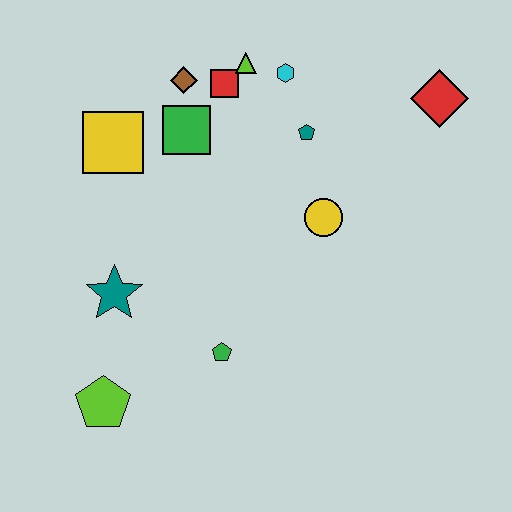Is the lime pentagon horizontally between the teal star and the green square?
No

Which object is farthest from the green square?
The lime pentagon is farthest from the green square.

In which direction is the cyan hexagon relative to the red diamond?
The cyan hexagon is to the left of the red diamond.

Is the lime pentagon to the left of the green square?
Yes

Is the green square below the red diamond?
Yes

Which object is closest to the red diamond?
The teal pentagon is closest to the red diamond.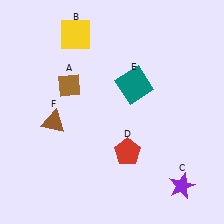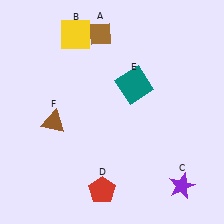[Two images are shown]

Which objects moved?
The objects that moved are: the brown diamond (A), the red pentagon (D).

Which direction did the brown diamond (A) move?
The brown diamond (A) moved up.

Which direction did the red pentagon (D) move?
The red pentagon (D) moved down.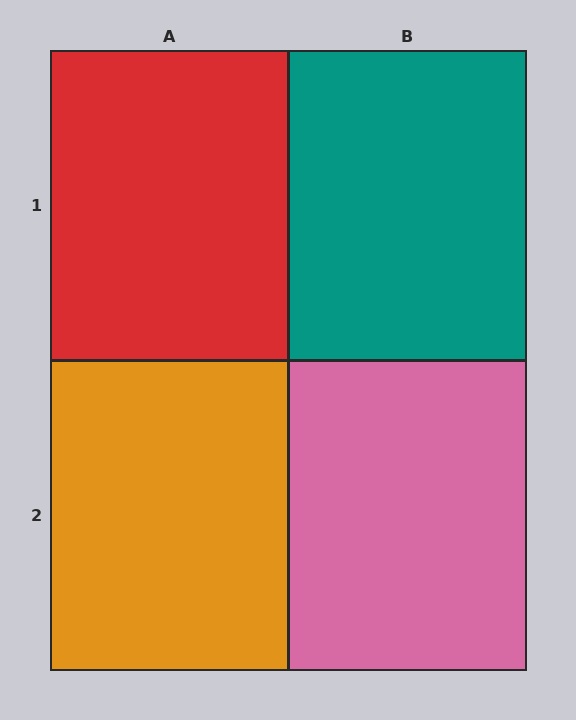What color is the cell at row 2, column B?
Pink.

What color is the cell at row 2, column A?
Orange.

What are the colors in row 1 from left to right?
Red, teal.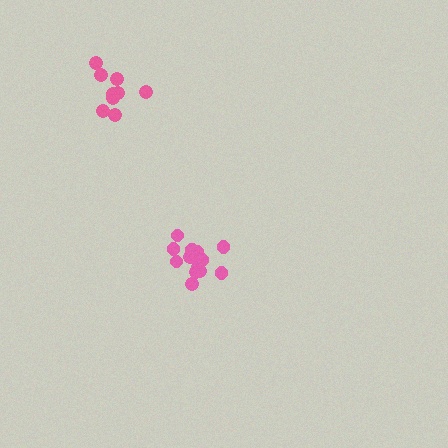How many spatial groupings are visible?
There are 2 spatial groupings.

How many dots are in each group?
Group 1: 10 dots, Group 2: 14 dots (24 total).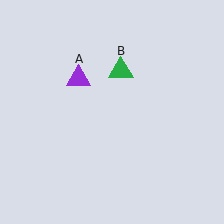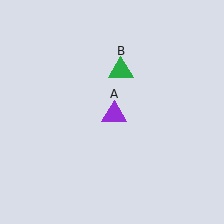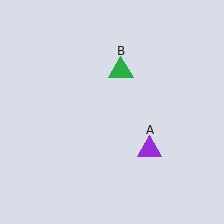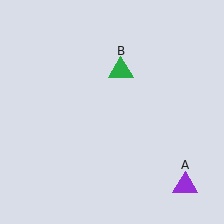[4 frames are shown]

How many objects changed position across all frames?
1 object changed position: purple triangle (object A).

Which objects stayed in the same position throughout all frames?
Green triangle (object B) remained stationary.